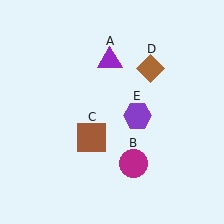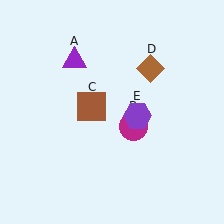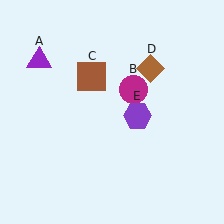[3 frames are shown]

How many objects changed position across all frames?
3 objects changed position: purple triangle (object A), magenta circle (object B), brown square (object C).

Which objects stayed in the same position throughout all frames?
Brown diamond (object D) and purple hexagon (object E) remained stationary.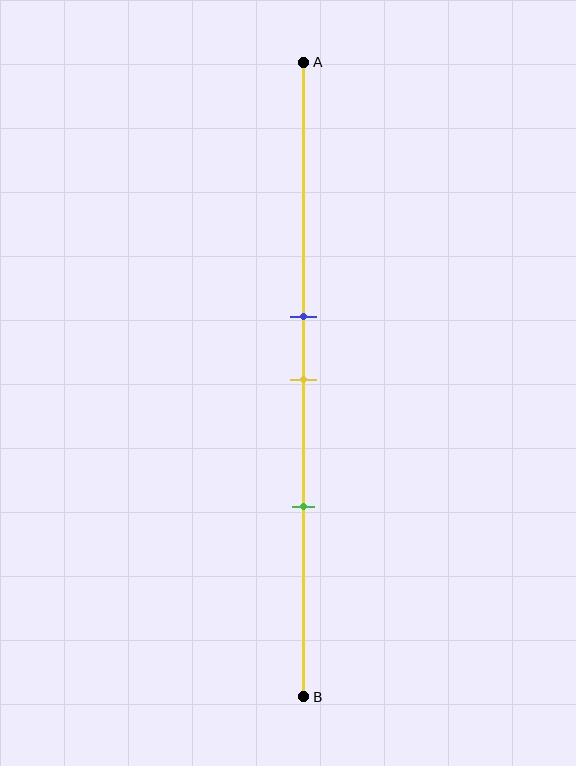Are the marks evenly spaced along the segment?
Yes, the marks are approximately evenly spaced.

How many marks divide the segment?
There are 3 marks dividing the segment.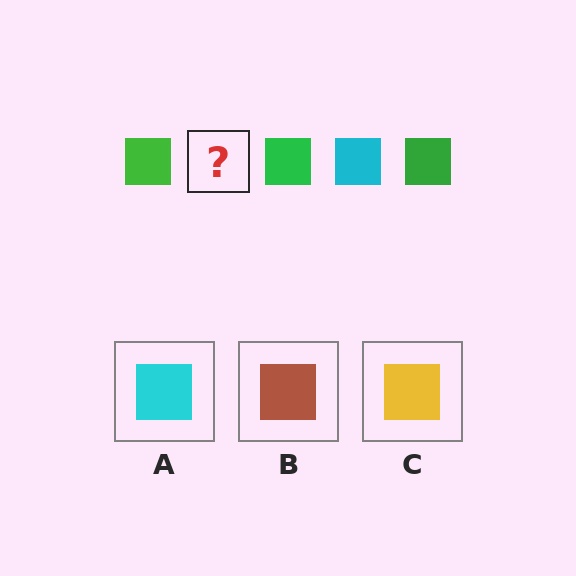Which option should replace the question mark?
Option A.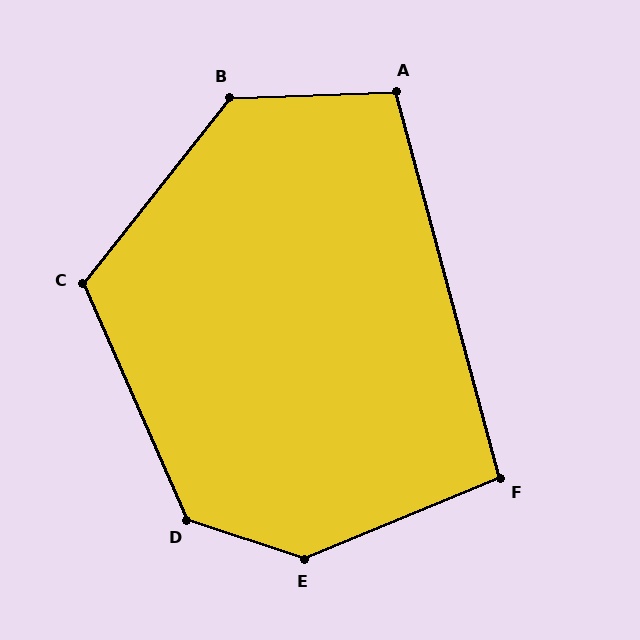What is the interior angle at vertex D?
Approximately 132 degrees (obtuse).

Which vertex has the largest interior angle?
E, at approximately 139 degrees.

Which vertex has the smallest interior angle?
F, at approximately 97 degrees.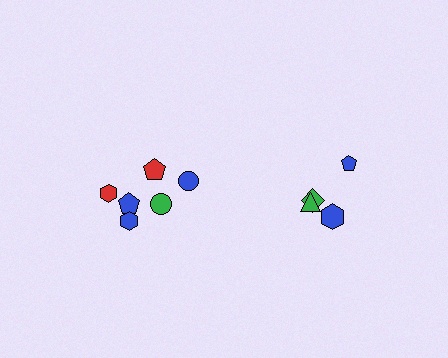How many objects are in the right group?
There are 4 objects.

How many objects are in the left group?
There are 6 objects.